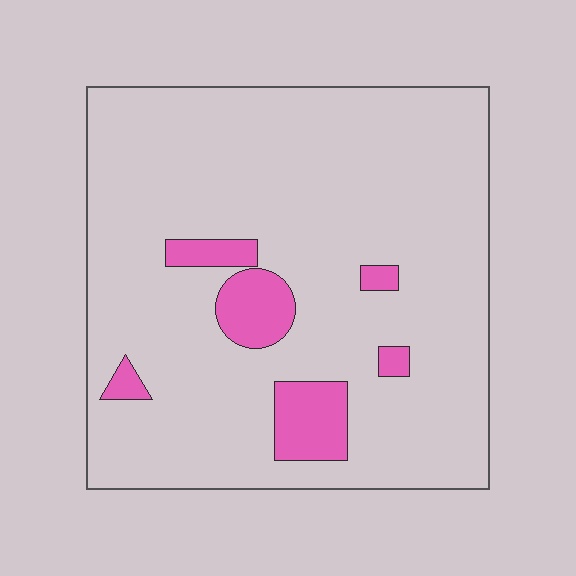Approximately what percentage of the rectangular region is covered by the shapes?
Approximately 10%.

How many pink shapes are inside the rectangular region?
6.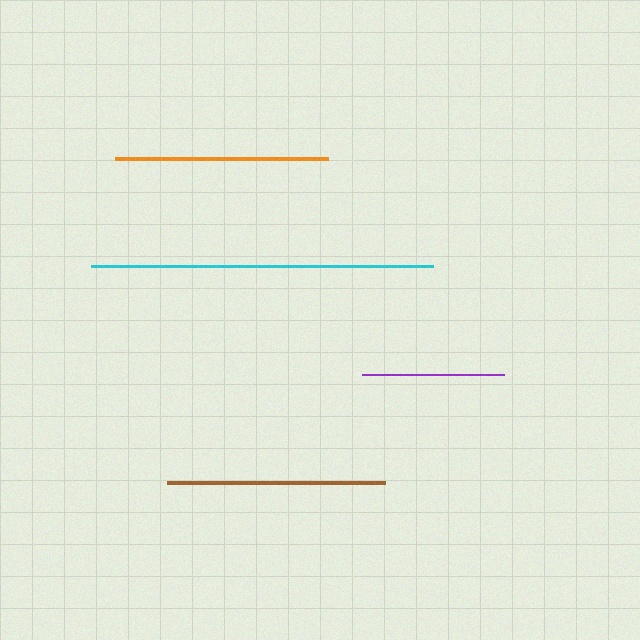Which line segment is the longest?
The cyan line is the longest at approximately 342 pixels.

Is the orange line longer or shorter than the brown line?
The brown line is longer than the orange line.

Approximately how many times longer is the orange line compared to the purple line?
The orange line is approximately 1.5 times the length of the purple line.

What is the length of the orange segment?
The orange segment is approximately 213 pixels long.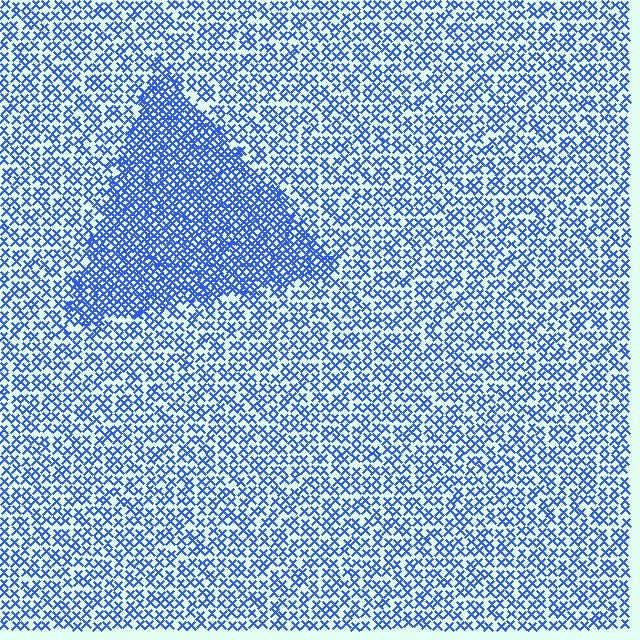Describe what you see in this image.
The image contains small blue elements arranged at two different densities. A triangle-shaped region is visible where the elements are more densely packed than the surrounding area.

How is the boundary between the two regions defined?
The boundary is defined by a change in element density (approximately 2.0x ratio). All elements are the same color, size, and shape.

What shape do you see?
I see a triangle.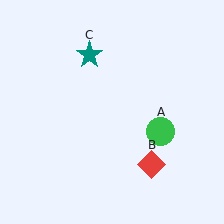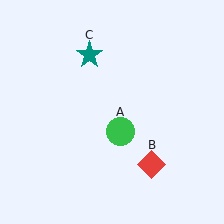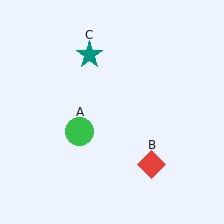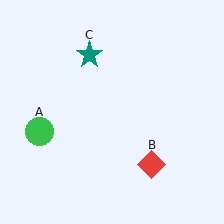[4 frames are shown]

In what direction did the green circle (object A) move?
The green circle (object A) moved left.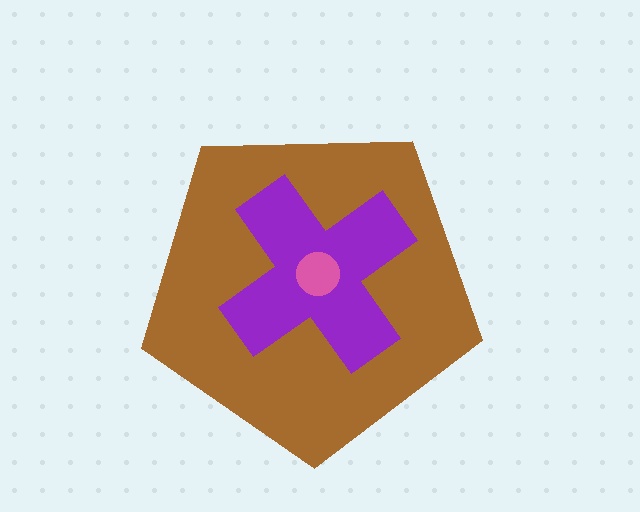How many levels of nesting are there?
3.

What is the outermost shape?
The brown pentagon.